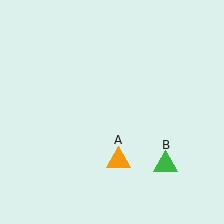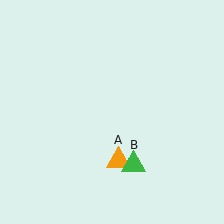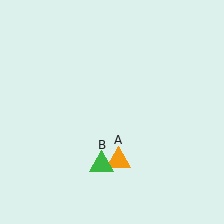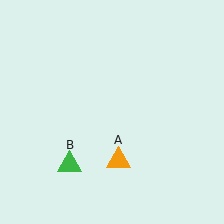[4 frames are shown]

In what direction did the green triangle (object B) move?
The green triangle (object B) moved left.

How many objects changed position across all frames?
1 object changed position: green triangle (object B).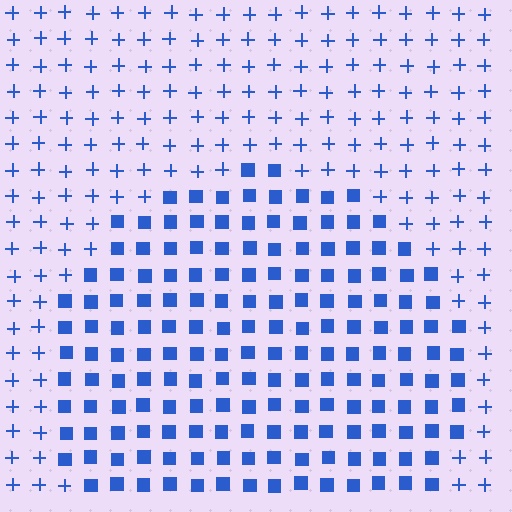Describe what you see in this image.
The image is filled with small blue elements arranged in a uniform grid. A circle-shaped region contains squares, while the surrounding area contains plus signs. The boundary is defined purely by the change in element shape.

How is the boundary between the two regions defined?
The boundary is defined by a change in element shape: squares inside vs. plus signs outside. All elements share the same color and spacing.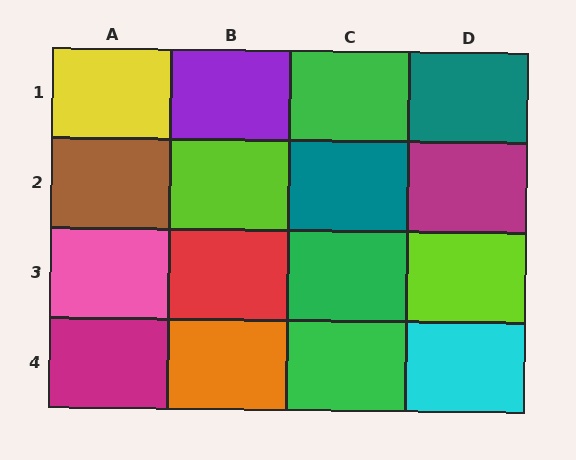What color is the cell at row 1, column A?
Yellow.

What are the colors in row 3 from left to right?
Pink, red, green, lime.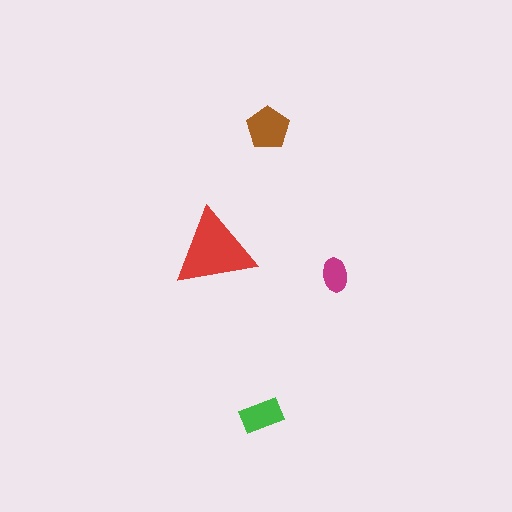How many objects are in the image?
There are 4 objects in the image.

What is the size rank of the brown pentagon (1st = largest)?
2nd.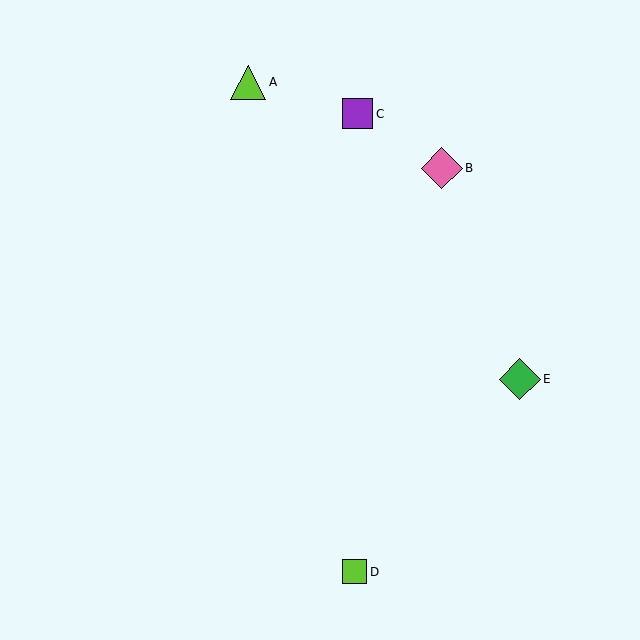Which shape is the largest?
The green diamond (labeled E) is the largest.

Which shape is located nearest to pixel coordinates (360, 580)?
The lime square (labeled D) at (355, 572) is nearest to that location.